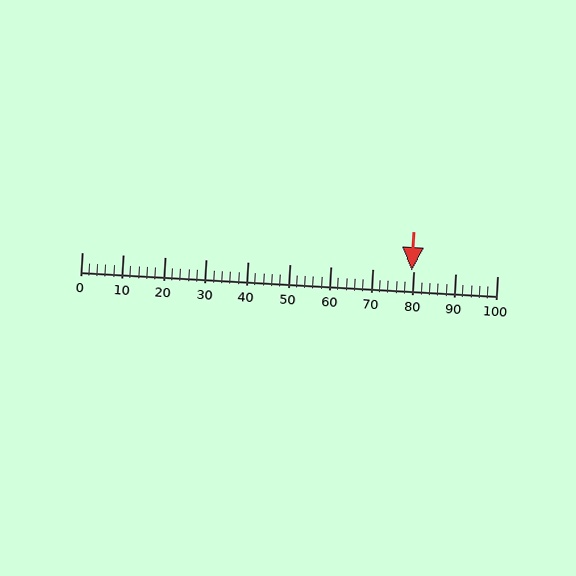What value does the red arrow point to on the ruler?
The red arrow points to approximately 80.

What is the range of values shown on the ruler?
The ruler shows values from 0 to 100.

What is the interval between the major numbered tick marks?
The major tick marks are spaced 10 units apart.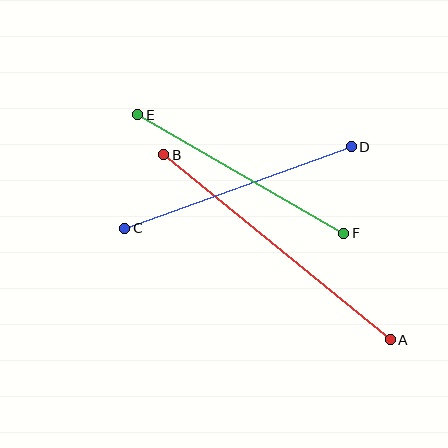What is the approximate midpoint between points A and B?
The midpoint is at approximately (277, 247) pixels.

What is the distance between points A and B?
The distance is approximately 292 pixels.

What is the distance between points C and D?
The distance is approximately 241 pixels.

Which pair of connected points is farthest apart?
Points A and B are farthest apart.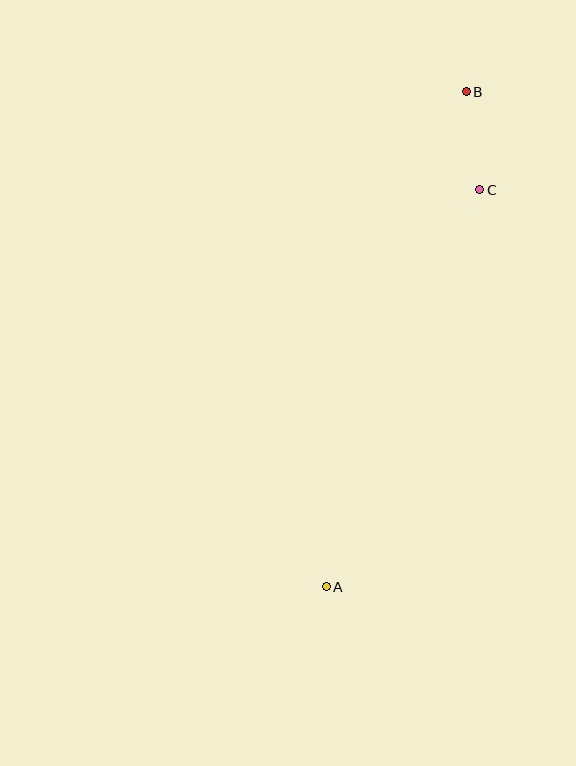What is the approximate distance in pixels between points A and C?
The distance between A and C is approximately 425 pixels.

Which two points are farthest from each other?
Points A and B are farthest from each other.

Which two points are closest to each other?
Points B and C are closest to each other.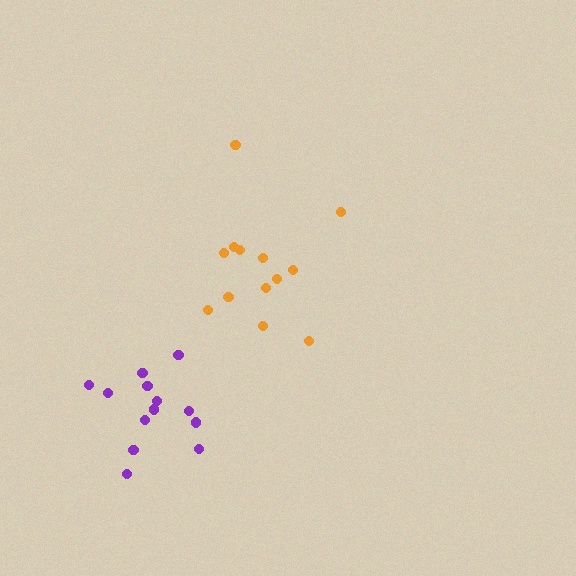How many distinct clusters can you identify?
There are 2 distinct clusters.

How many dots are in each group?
Group 1: 13 dots, Group 2: 13 dots (26 total).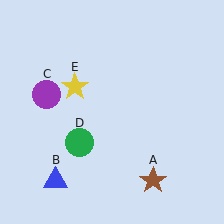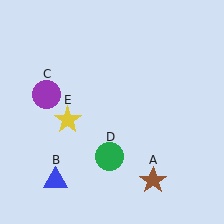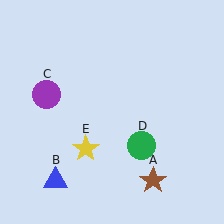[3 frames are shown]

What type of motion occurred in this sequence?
The green circle (object D), yellow star (object E) rotated counterclockwise around the center of the scene.